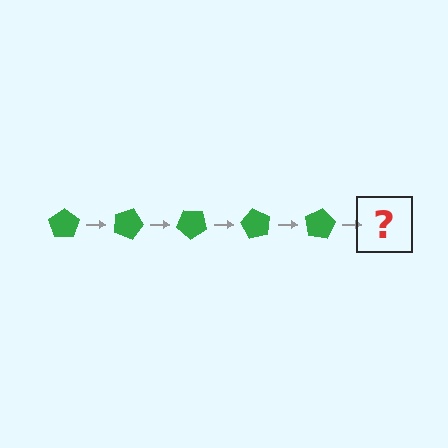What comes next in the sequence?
The next element should be a green pentagon rotated 100 degrees.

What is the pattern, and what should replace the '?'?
The pattern is that the pentagon rotates 20 degrees each step. The '?' should be a green pentagon rotated 100 degrees.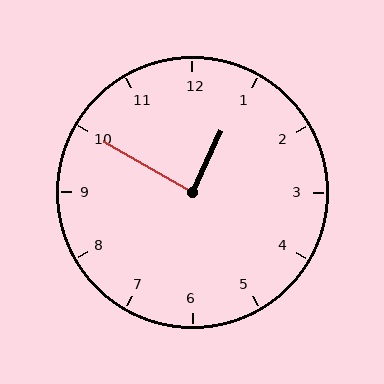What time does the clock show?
12:50.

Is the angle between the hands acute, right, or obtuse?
It is right.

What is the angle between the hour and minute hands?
Approximately 85 degrees.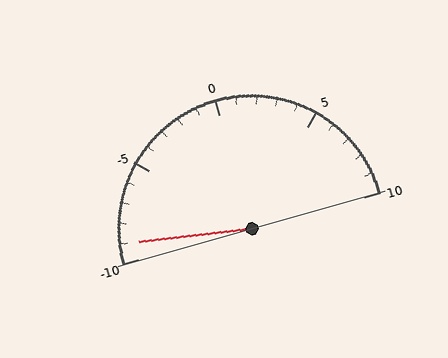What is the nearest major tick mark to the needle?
The nearest major tick mark is -10.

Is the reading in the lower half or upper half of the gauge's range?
The reading is in the lower half of the range (-10 to 10).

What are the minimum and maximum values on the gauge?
The gauge ranges from -10 to 10.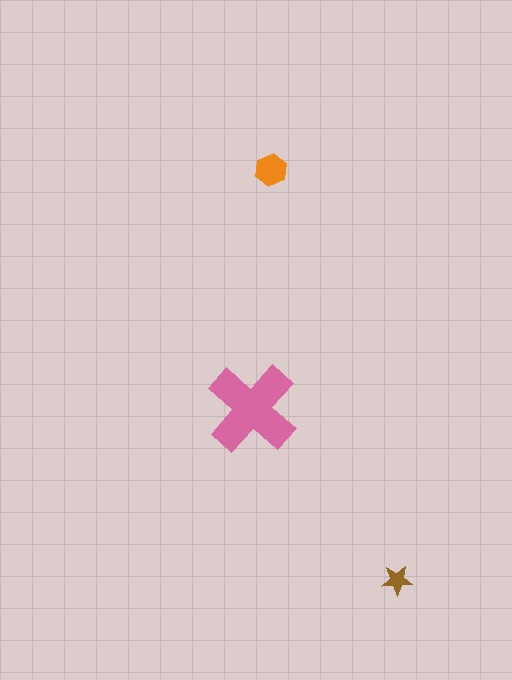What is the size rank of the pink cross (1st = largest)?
1st.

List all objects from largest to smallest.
The pink cross, the orange hexagon, the brown star.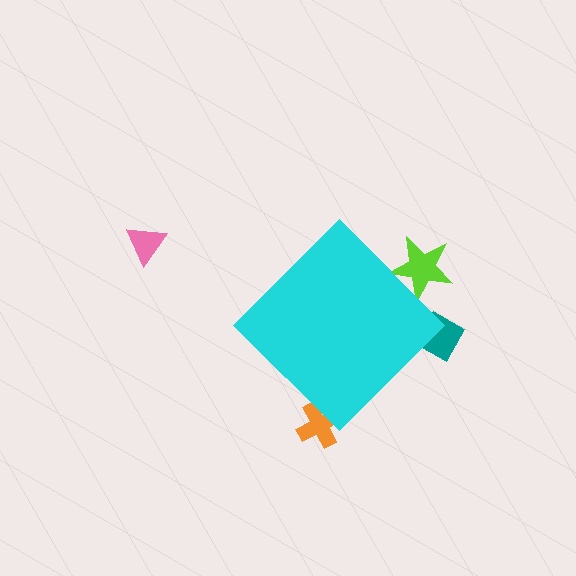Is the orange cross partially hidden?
Yes, the orange cross is partially hidden behind the cyan diamond.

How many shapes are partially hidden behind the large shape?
3 shapes are partially hidden.